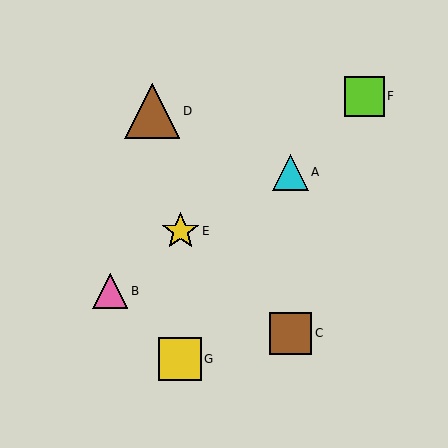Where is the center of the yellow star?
The center of the yellow star is at (181, 231).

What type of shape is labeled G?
Shape G is a yellow square.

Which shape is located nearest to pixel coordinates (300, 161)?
The cyan triangle (labeled A) at (291, 172) is nearest to that location.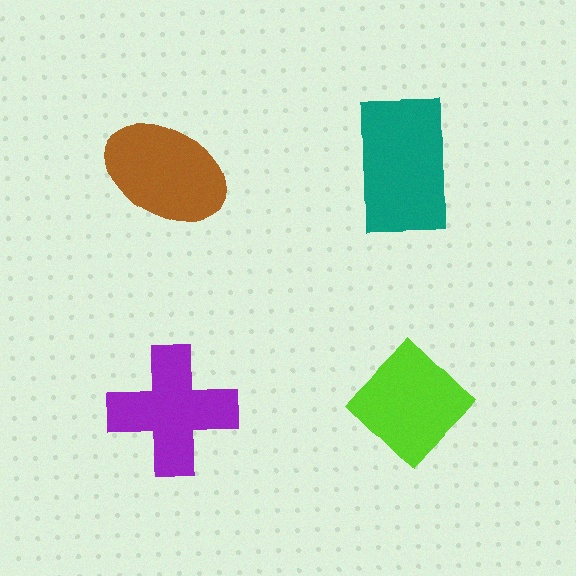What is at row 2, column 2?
A lime diamond.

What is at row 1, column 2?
A teal rectangle.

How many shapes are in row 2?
2 shapes.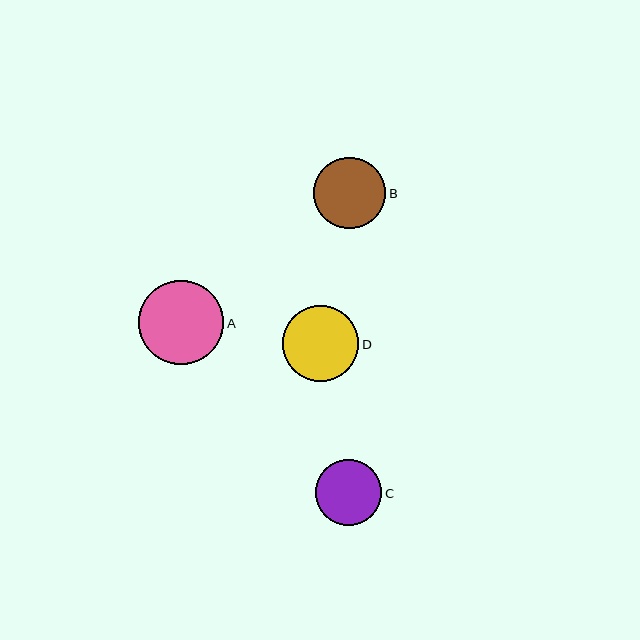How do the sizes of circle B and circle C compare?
Circle B and circle C are approximately the same size.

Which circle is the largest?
Circle A is the largest with a size of approximately 85 pixels.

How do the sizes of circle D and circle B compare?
Circle D and circle B are approximately the same size.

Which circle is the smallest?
Circle C is the smallest with a size of approximately 66 pixels.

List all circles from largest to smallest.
From largest to smallest: A, D, B, C.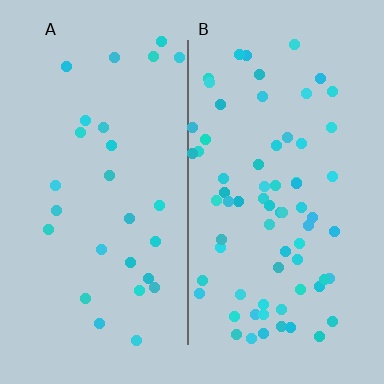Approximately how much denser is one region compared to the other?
Approximately 2.5× — region B over region A.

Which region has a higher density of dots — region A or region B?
B (the right).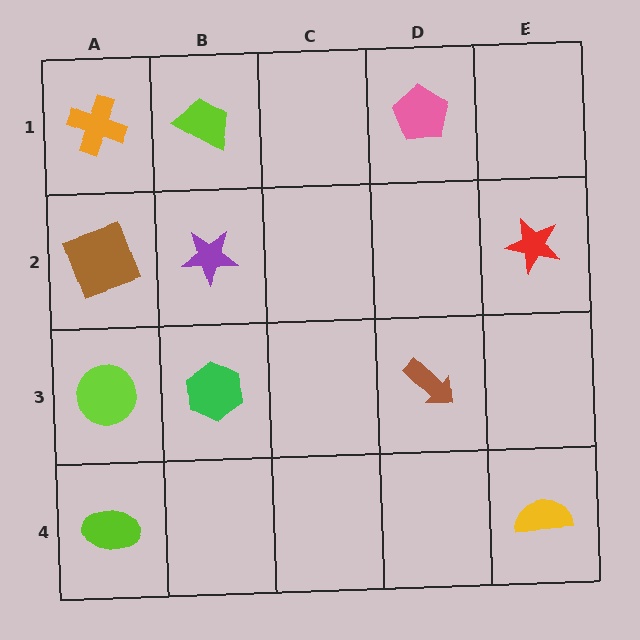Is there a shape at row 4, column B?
No, that cell is empty.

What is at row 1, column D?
A pink pentagon.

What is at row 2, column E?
A red star.